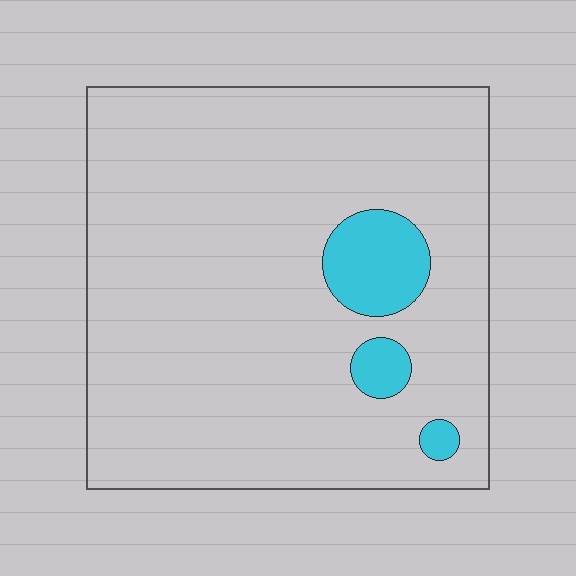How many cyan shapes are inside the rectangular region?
3.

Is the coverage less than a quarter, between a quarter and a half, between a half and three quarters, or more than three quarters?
Less than a quarter.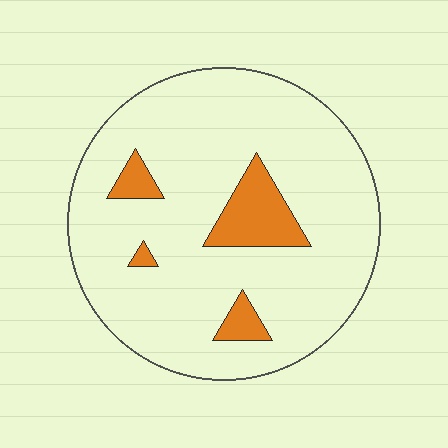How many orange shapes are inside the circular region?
4.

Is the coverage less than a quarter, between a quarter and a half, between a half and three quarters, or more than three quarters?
Less than a quarter.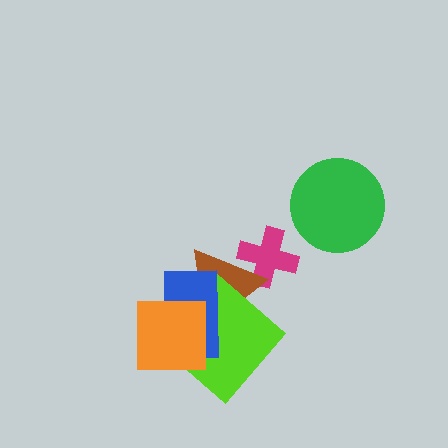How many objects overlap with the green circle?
0 objects overlap with the green circle.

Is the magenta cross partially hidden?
Yes, it is partially covered by another shape.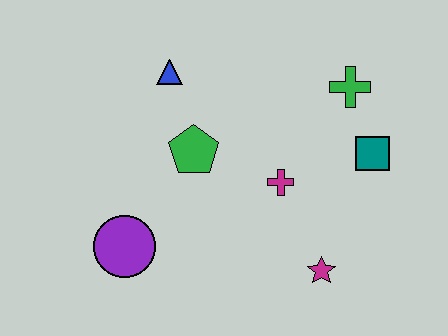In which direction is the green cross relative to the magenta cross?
The green cross is above the magenta cross.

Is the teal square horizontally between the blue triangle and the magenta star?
No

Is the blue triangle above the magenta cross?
Yes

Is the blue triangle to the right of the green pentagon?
No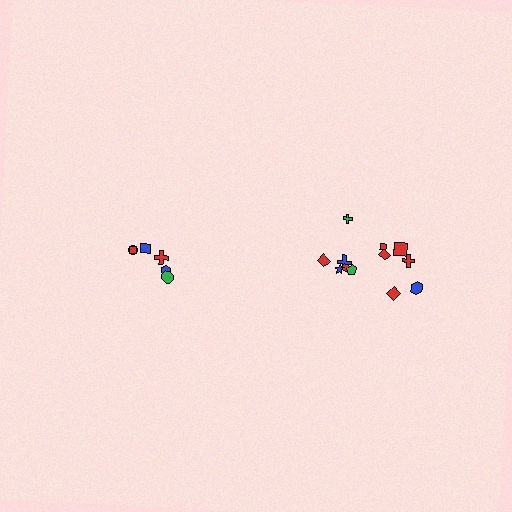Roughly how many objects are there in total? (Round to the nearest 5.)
Roughly 20 objects in total.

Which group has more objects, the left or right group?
The right group.